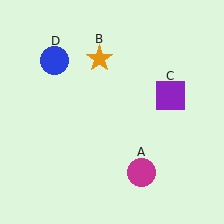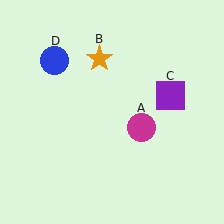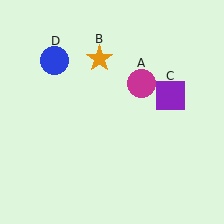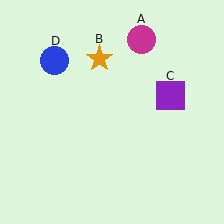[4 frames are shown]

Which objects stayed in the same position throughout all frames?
Orange star (object B) and purple square (object C) and blue circle (object D) remained stationary.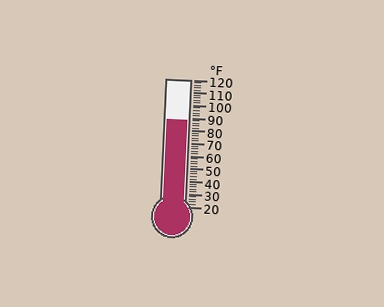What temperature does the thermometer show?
The thermometer shows approximately 88°F.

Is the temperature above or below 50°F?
The temperature is above 50°F.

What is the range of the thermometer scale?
The thermometer scale ranges from 20°F to 120°F.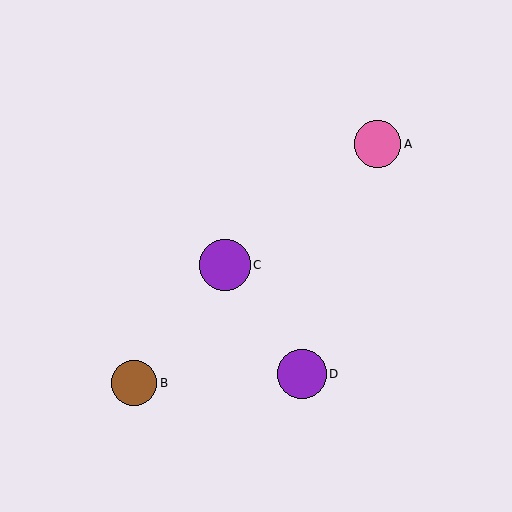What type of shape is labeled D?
Shape D is a purple circle.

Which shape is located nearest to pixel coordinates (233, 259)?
The purple circle (labeled C) at (225, 265) is nearest to that location.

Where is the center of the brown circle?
The center of the brown circle is at (134, 383).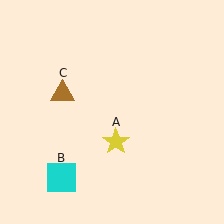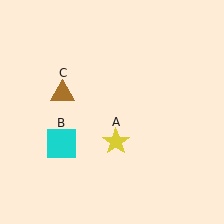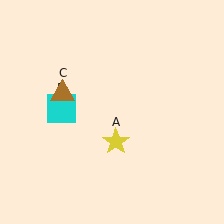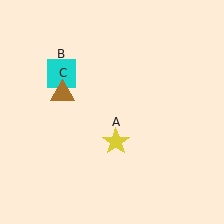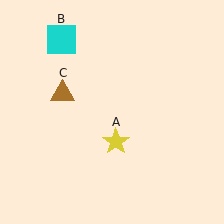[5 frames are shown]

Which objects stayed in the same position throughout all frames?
Yellow star (object A) and brown triangle (object C) remained stationary.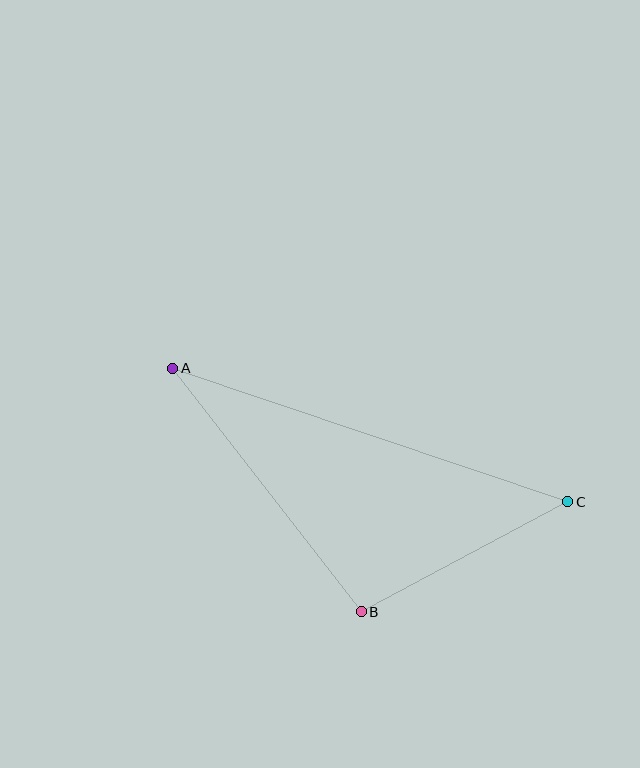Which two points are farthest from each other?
Points A and C are farthest from each other.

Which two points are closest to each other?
Points B and C are closest to each other.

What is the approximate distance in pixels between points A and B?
The distance between A and B is approximately 308 pixels.